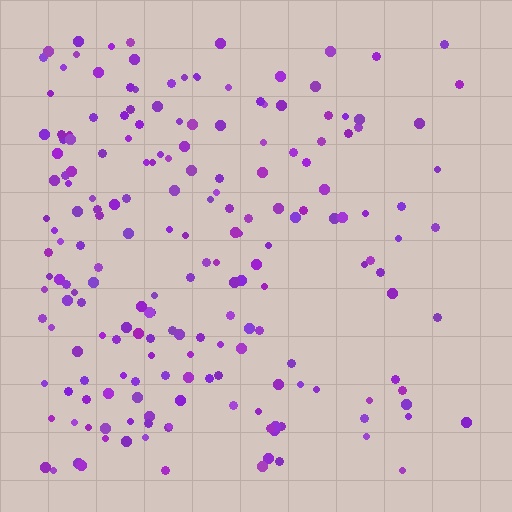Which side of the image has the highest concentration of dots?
The left.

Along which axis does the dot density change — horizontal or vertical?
Horizontal.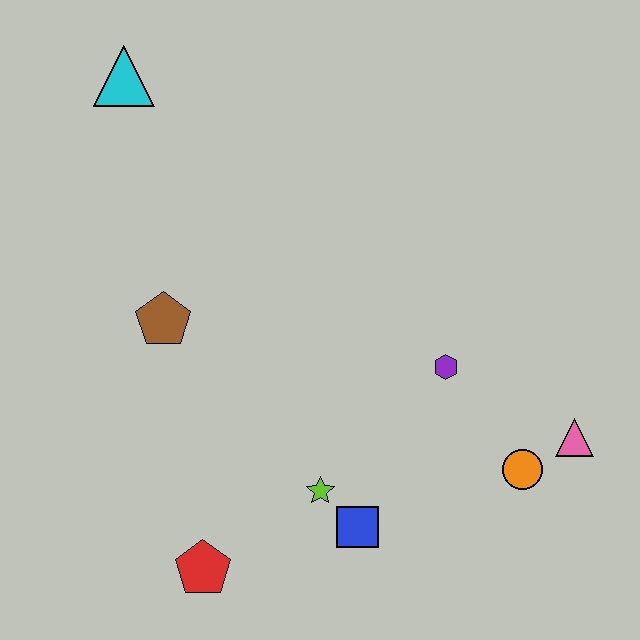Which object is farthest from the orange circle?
The cyan triangle is farthest from the orange circle.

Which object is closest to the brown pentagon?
The lime star is closest to the brown pentagon.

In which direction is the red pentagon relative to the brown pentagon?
The red pentagon is below the brown pentagon.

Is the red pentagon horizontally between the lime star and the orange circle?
No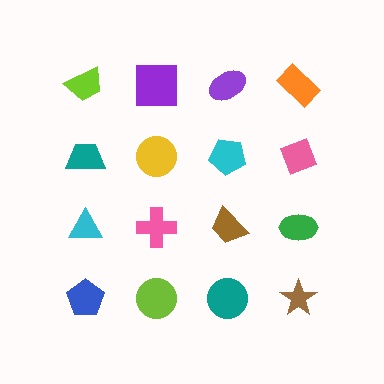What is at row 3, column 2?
A pink cross.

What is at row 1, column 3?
A purple ellipse.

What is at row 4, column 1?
A blue pentagon.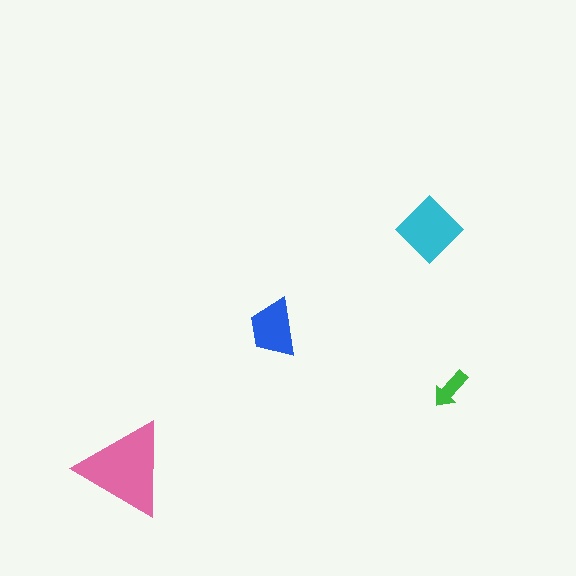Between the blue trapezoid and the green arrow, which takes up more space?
The blue trapezoid.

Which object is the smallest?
The green arrow.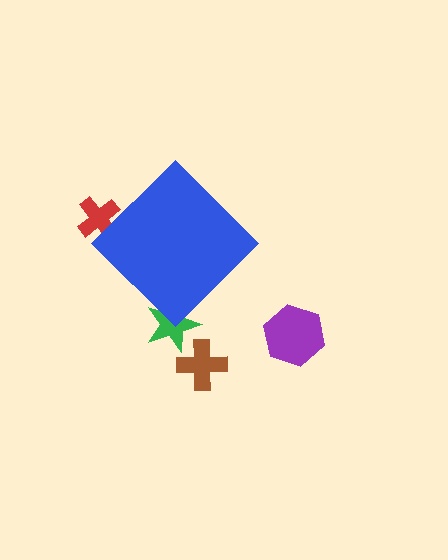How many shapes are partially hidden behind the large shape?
2 shapes are partially hidden.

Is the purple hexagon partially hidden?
No, the purple hexagon is fully visible.